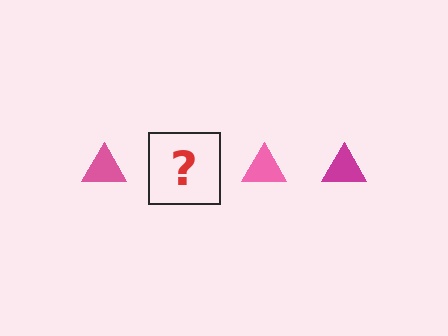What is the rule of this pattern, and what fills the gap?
The rule is that the pattern cycles through pink, magenta triangles. The gap should be filled with a magenta triangle.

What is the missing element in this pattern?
The missing element is a magenta triangle.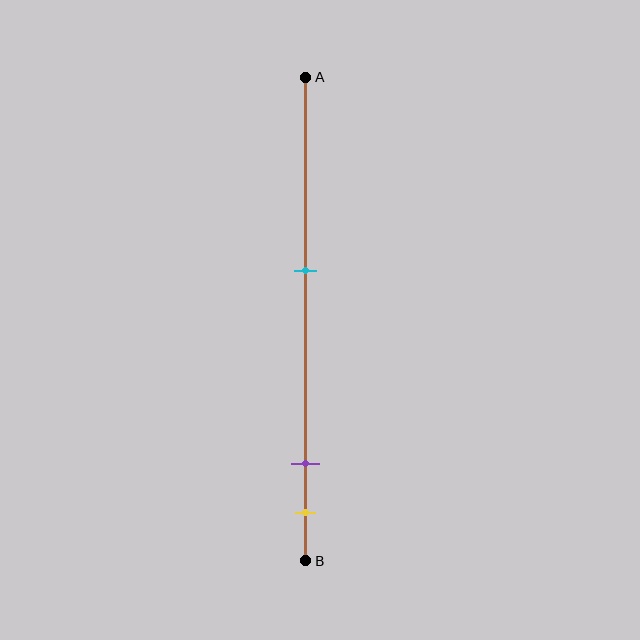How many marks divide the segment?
There are 3 marks dividing the segment.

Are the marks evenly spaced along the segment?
No, the marks are not evenly spaced.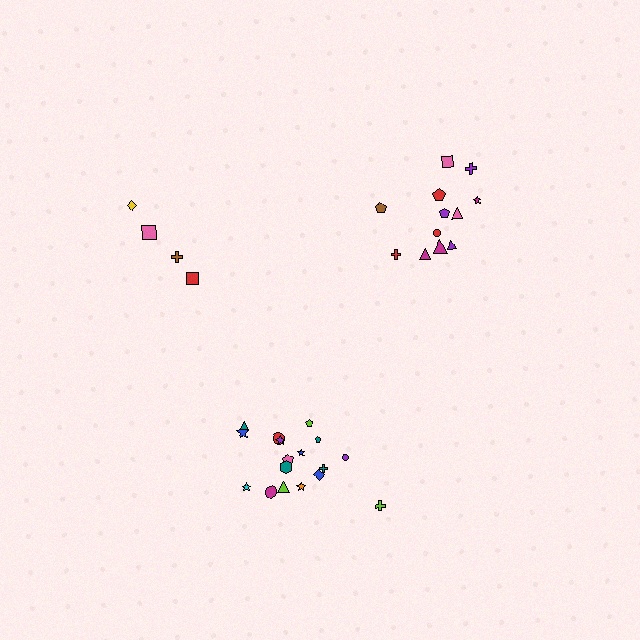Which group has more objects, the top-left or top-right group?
The top-right group.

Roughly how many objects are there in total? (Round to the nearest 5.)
Roughly 35 objects in total.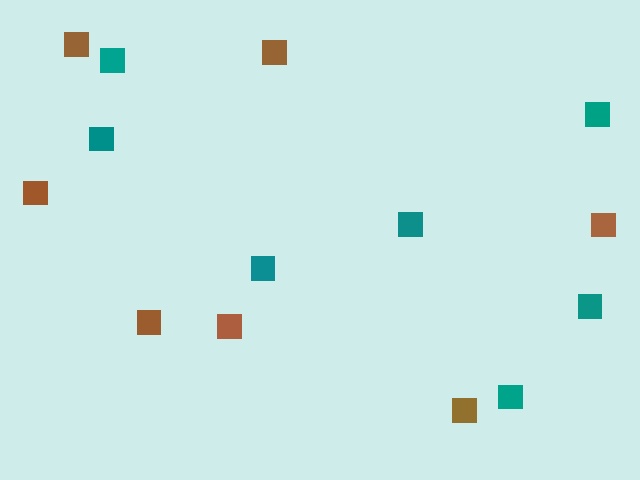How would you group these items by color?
There are 2 groups: one group of brown squares (7) and one group of teal squares (7).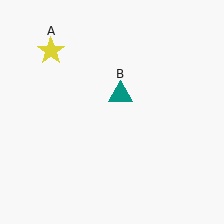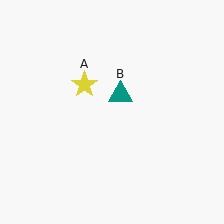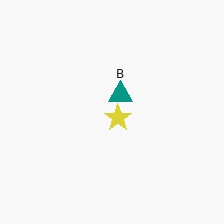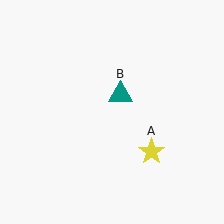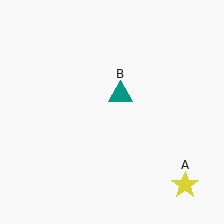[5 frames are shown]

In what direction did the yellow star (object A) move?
The yellow star (object A) moved down and to the right.